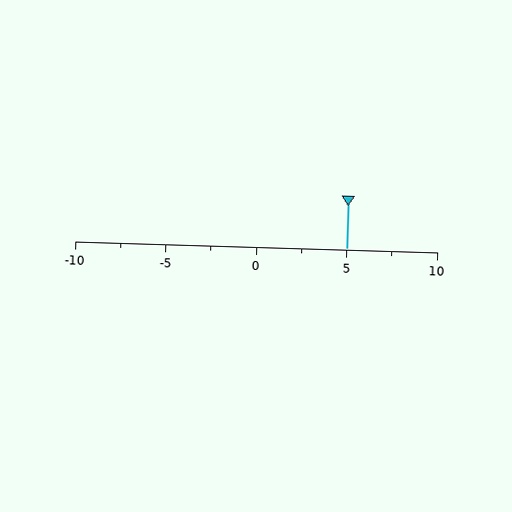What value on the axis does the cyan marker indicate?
The marker indicates approximately 5.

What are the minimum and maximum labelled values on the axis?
The axis runs from -10 to 10.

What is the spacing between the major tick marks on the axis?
The major ticks are spaced 5 apart.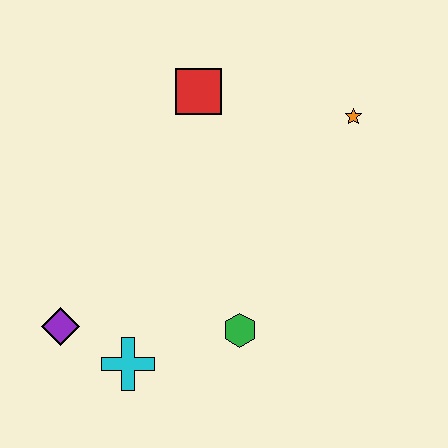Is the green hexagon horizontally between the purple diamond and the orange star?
Yes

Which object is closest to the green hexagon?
The cyan cross is closest to the green hexagon.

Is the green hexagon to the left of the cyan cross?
No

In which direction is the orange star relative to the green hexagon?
The orange star is above the green hexagon.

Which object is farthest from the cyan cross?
The orange star is farthest from the cyan cross.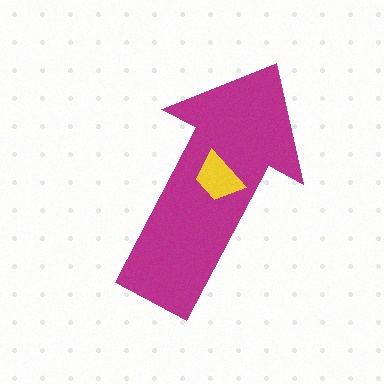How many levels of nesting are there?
2.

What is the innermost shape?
The yellow trapezoid.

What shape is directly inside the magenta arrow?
The yellow trapezoid.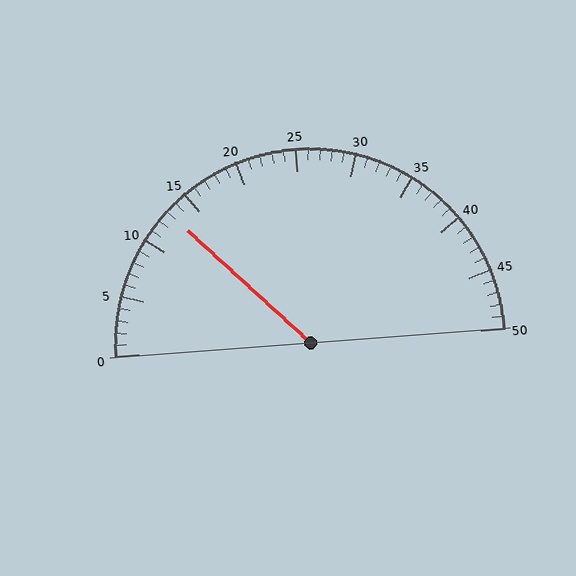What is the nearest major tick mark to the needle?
The nearest major tick mark is 15.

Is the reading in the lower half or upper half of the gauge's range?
The reading is in the lower half of the range (0 to 50).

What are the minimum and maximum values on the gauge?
The gauge ranges from 0 to 50.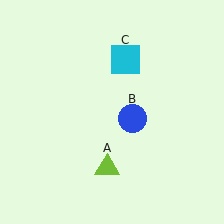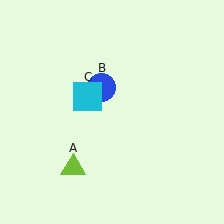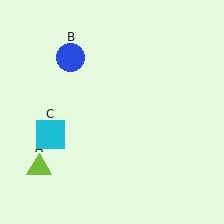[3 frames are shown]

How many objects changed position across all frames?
3 objects changed position: lime triangle (object A), blue circle (object B), cyan square (object C).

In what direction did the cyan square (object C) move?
The cyan square (object C) moved down and to the left.